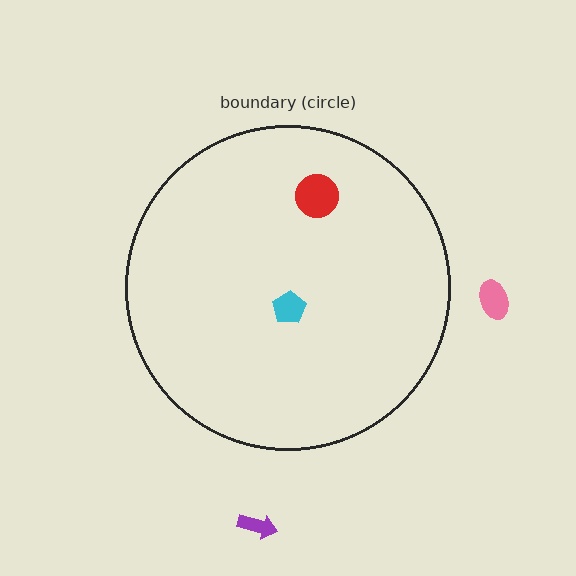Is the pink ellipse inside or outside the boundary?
Outside.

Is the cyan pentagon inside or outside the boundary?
Inside.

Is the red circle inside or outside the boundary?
Inside.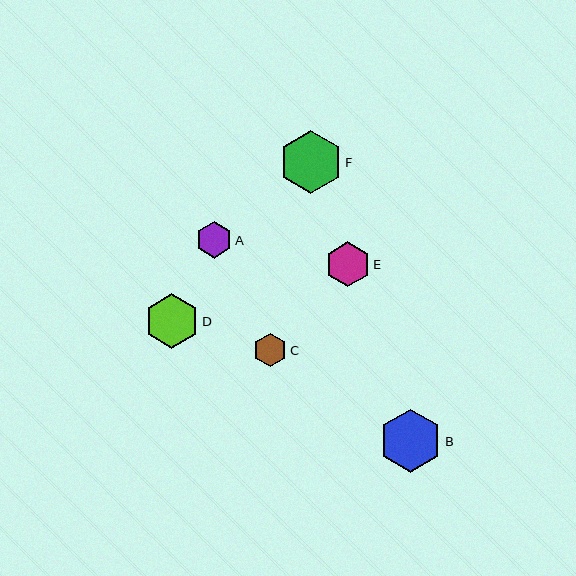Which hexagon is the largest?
Hexagon B is the largest with a size of approximately 63 pixels.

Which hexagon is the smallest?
Hexagon C is the smallest with a size of approximately 33 pixels.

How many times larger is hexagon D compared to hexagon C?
Hexagon D is approximately 1.7 times the size of hexagon C.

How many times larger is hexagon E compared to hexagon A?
Hexagon E is approximately 1.2 times the size of hexagon A.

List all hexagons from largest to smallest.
From largest to smallest: B, F, D, E, A, C.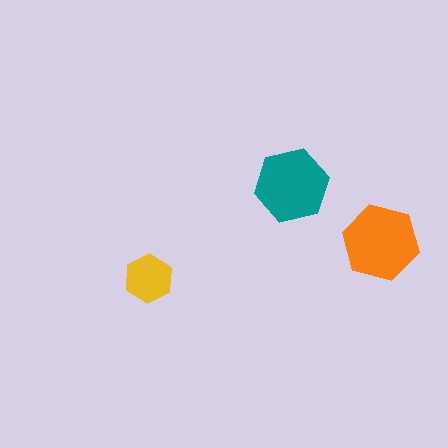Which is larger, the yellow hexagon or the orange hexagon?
The orange one.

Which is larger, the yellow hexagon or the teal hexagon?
The teal one.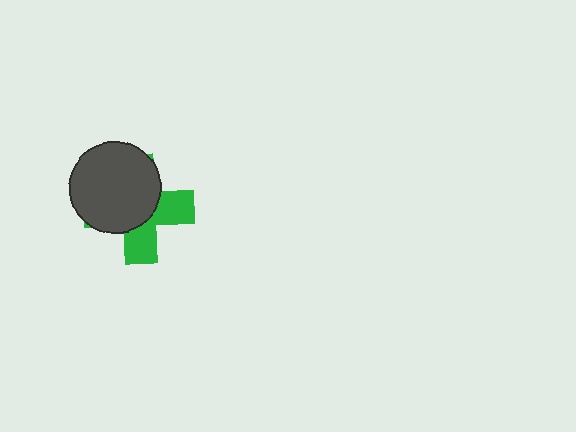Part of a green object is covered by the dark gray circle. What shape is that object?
It is a cross.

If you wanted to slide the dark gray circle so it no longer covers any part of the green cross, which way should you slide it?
Slide it toward the upper-left — that is the most direct way to separate the two shapes.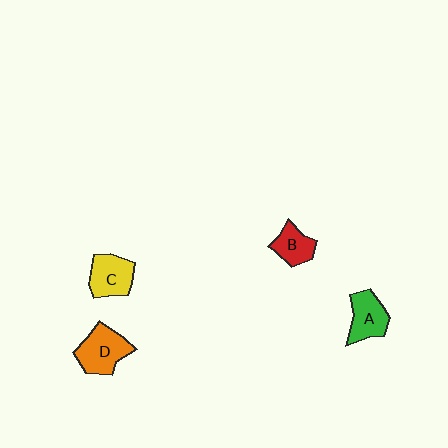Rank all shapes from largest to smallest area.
From largest to smallest: D (orange), C (yellow), A (green), B (red).